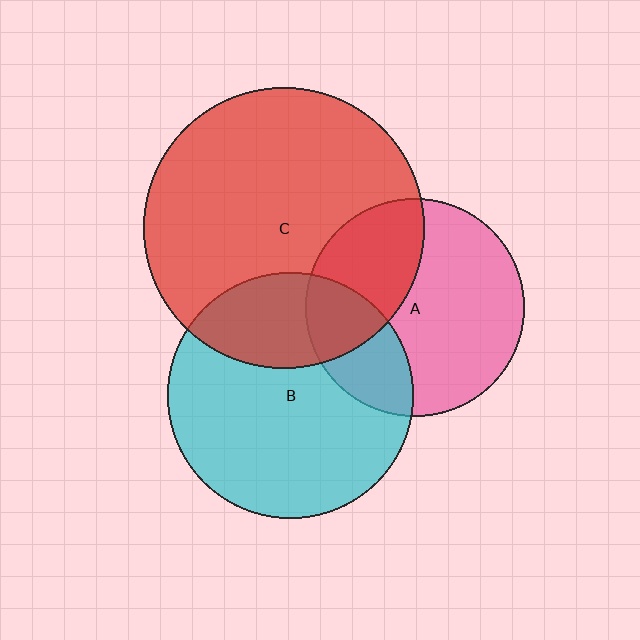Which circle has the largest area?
Circle C (red).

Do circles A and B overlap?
Yes.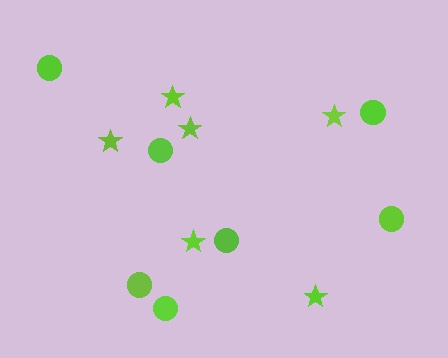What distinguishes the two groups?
There are 2 groups: one group of stars (6) and one group of circles (7).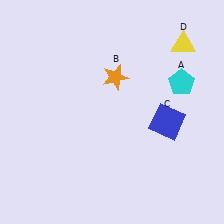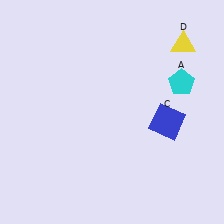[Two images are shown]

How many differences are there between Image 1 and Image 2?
There is 1 difference between the two images.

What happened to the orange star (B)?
The orange star (B) was removed in Image 2. It was in the top-right area of Image 1.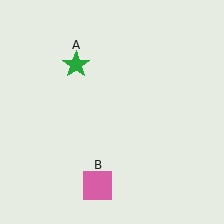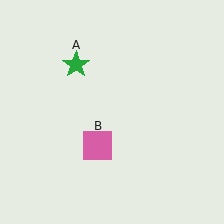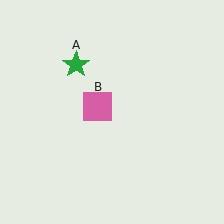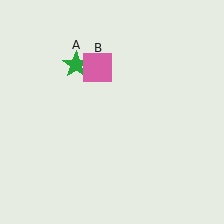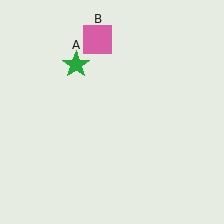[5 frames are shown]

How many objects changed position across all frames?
1 object changed position: pink square (object B).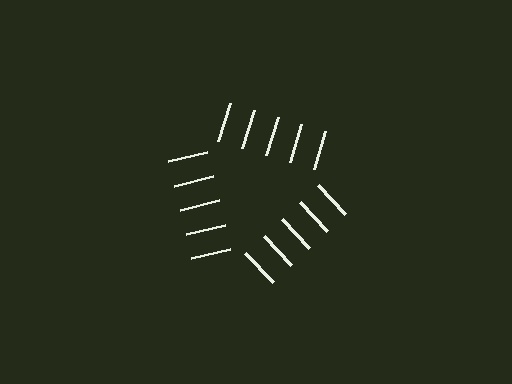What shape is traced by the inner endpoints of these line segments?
An illusory triangle — the line segments terminate on its edges but no continuous stroke is drawn.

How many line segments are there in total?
15 — 5 along each of the 3 edges.